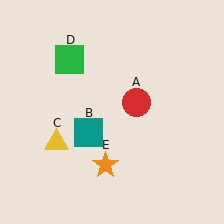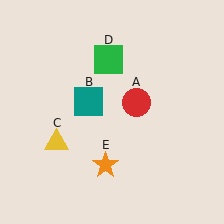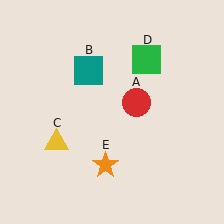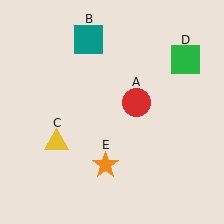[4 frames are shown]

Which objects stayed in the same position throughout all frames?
Red circle (object A) and yellow triangle (object C) and orange star (object E) remained stationary.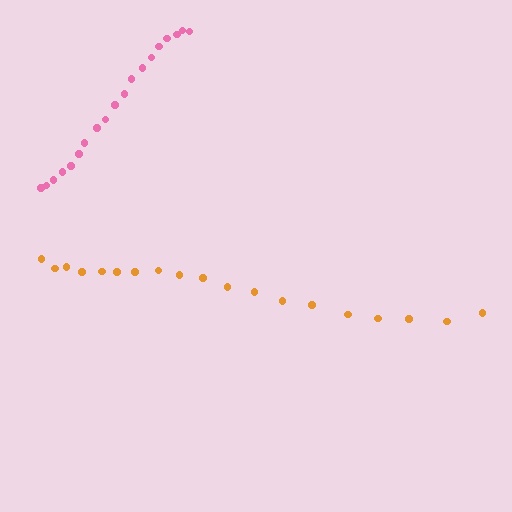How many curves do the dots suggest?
There are 2 distinct paths.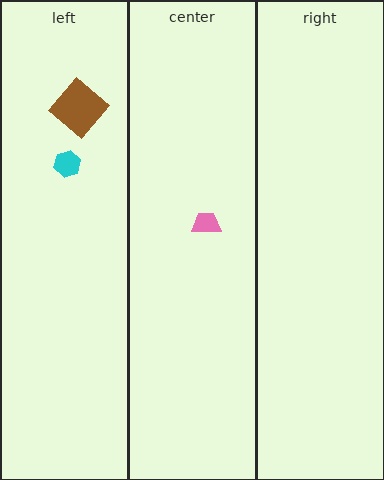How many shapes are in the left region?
2.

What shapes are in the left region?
The cyan hexagon, the brown diamond.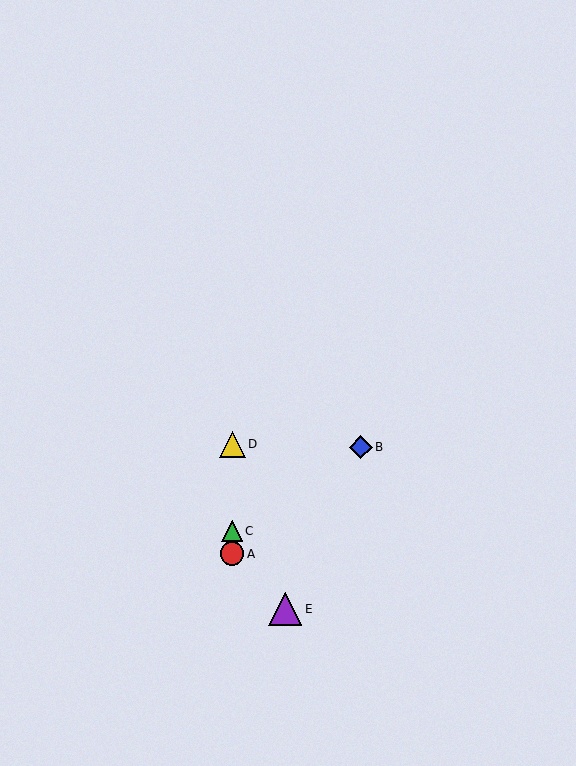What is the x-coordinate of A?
Object A is at x≈232.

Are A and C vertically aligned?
Yes, both are at x≈232.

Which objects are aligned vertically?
Objects A, C, D are aligned vertically.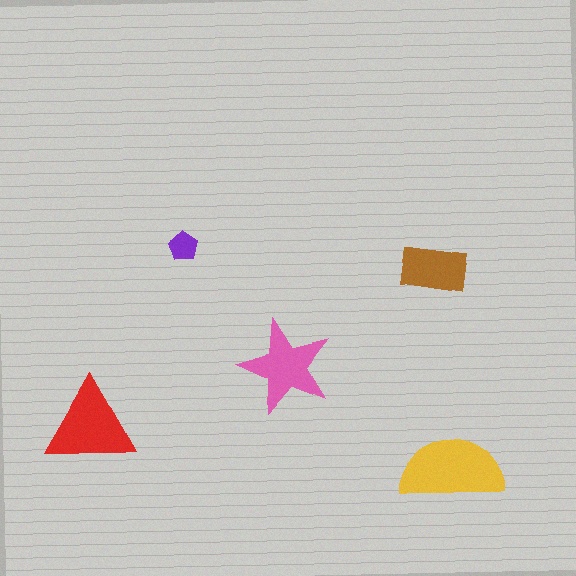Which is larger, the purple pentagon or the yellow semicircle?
The yellow semicircle.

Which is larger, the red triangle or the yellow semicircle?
The yellow semicircle.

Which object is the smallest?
The purple pentagon.